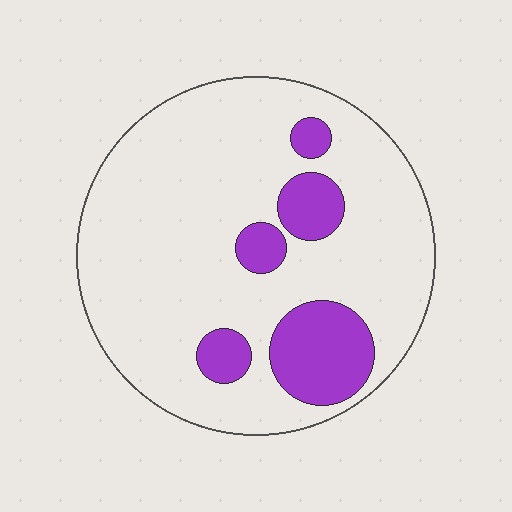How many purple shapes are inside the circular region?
5.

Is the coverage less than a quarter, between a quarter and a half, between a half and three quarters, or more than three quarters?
Less than a quarter.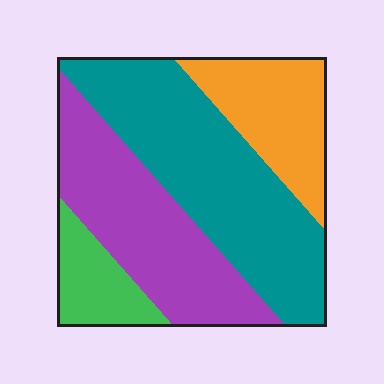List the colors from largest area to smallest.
From largest to smallest: teal, purple, orange, green.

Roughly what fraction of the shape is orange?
Orange covers roughly 20% of the shape.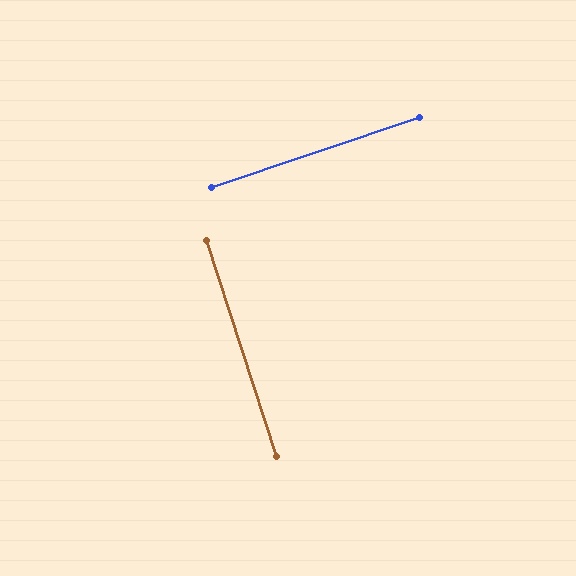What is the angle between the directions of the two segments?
Approximately 89 degrees.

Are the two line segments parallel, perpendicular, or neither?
Perpendicular — they meet at approximately 89°.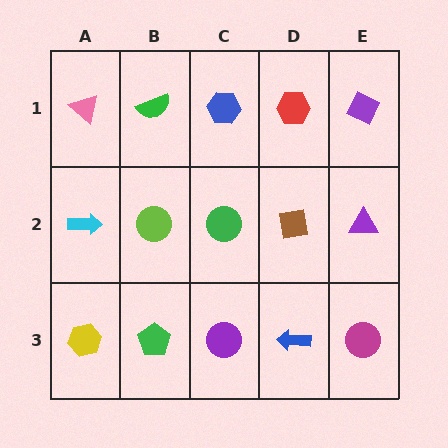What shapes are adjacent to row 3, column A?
A cyan arrow (row 2, column A), a green pentagon (row 3, column B).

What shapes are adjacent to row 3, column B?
A lime circle (row 2, column B), a yellow hexagon (row 3, column A), a purple circle (row 3, column C).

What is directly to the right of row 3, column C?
A blue arrow.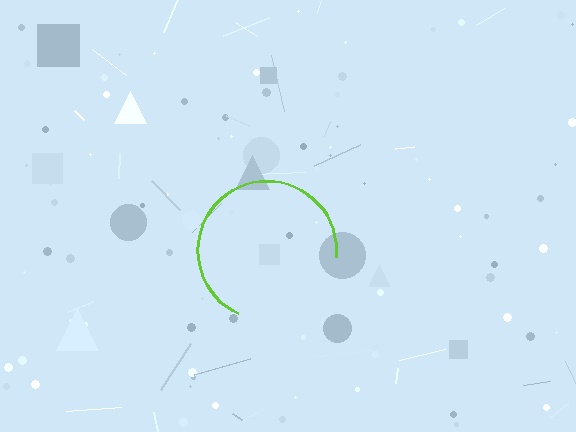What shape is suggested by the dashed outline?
The dashed outline suggests a circle.